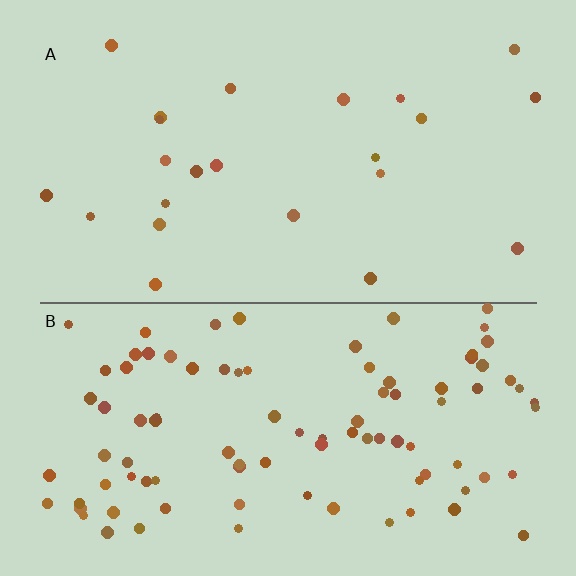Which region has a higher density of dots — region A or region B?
B (the bottom).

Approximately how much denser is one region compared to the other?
Approximately 4.1× — region B over region A.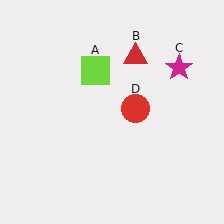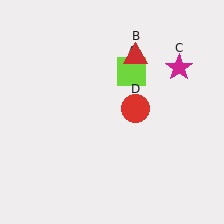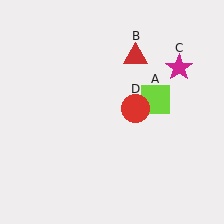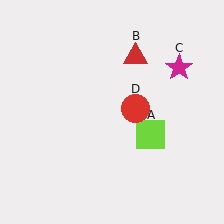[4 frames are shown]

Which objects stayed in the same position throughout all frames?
Red triangle (object B) and magenta star (object C) and red circle (object D) remained stationary.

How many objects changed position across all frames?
1 object changed position: lime square (object A).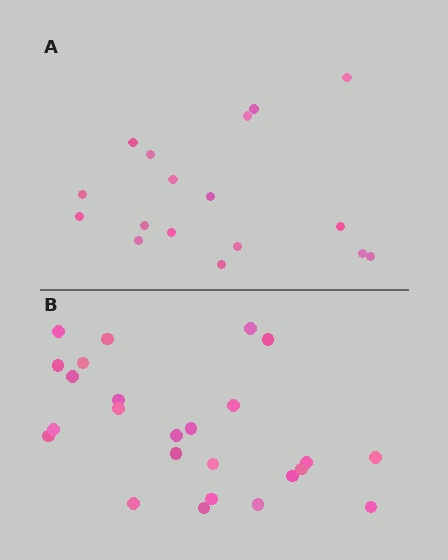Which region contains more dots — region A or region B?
Region B (the bottom region) has more dots.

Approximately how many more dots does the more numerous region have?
Region B has roughly 8 or so more dots than region A.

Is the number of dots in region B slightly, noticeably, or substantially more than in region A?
Region B has substantially more. The ratio is roughly 1.5 to 1.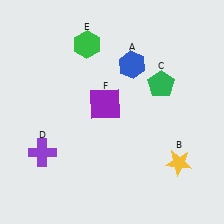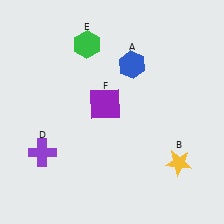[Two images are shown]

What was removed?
The green pentagon (C) was removed in Image 2.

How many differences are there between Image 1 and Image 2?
There is 1 difference between the two images.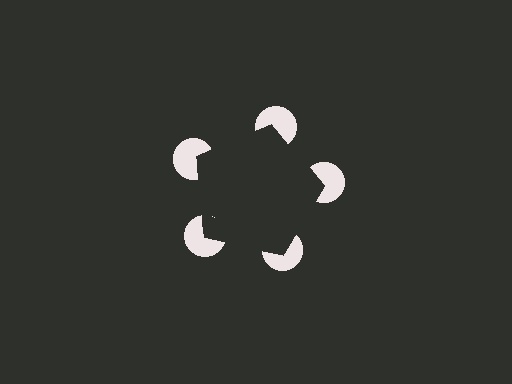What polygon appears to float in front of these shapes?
An illusory pentagon — its edges are inferred from the aligned wedge cuts in the pac-man discs, not physically drawn.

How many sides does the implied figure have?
5 sides.